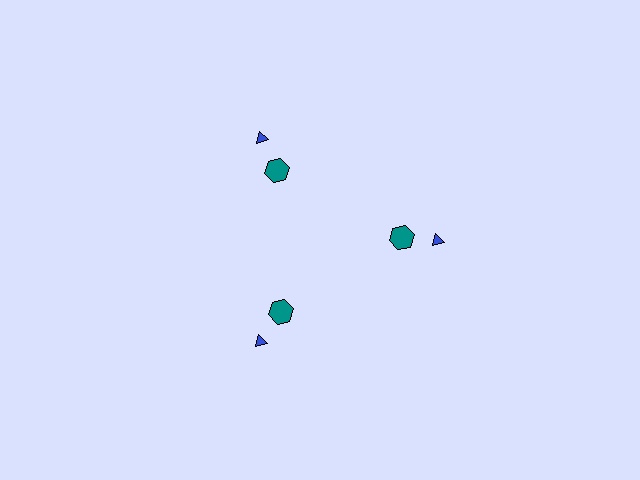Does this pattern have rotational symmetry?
Yes, this pattern has 3-fold rotational symmetry. It looks the same after rotating 120 degrees around the center.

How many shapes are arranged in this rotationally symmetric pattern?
There are 6 shapes, arranged in 3 groups of 2.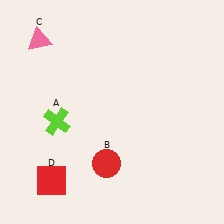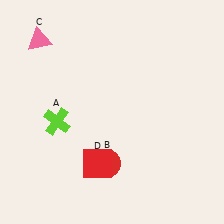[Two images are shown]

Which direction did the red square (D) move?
The red square (D) moved right.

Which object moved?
The red square (D) moved right.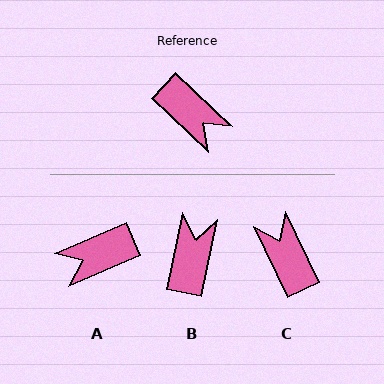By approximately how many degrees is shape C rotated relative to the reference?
Approximately 159 degrees counter-clockwise.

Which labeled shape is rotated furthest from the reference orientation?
C, about 159 degrees away.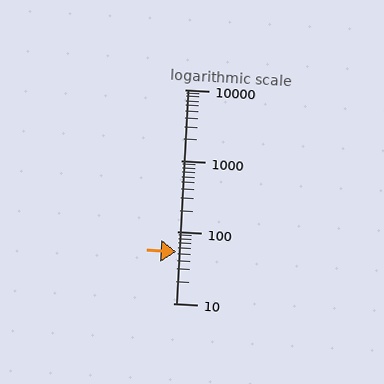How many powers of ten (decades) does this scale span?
The scale spans 3 decades, from 10 to 10000.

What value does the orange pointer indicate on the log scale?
The pointer indicates approximately 53.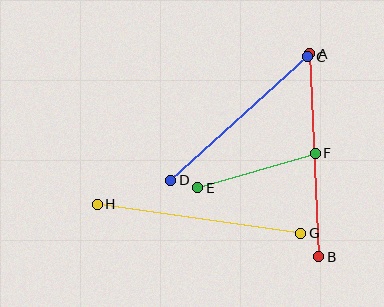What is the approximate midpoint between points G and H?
The midpoint is at approximately (199, 219) pixels.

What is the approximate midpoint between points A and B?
The midpoint is at approximately (314, 155) pixels.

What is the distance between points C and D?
The distance is approximately 185 pixels.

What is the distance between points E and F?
The distance is approximately 123 pixels.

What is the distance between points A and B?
The distance is approximately 203 pixels.